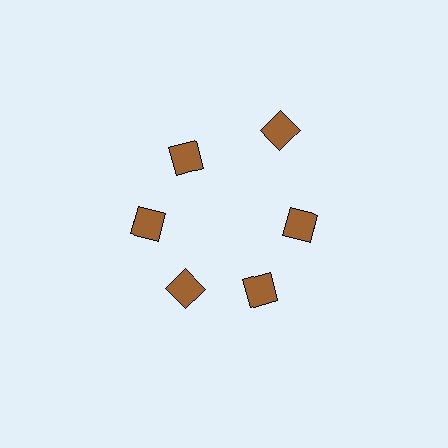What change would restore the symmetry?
The symmetry would be restored by moving it inward, back onto the ring so that all 6 diamonds sit at equal angles and equal distance from the center.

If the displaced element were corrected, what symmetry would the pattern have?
It would have 6-fold rotational symmetry — the pattern would map onto itself every 60 degrees.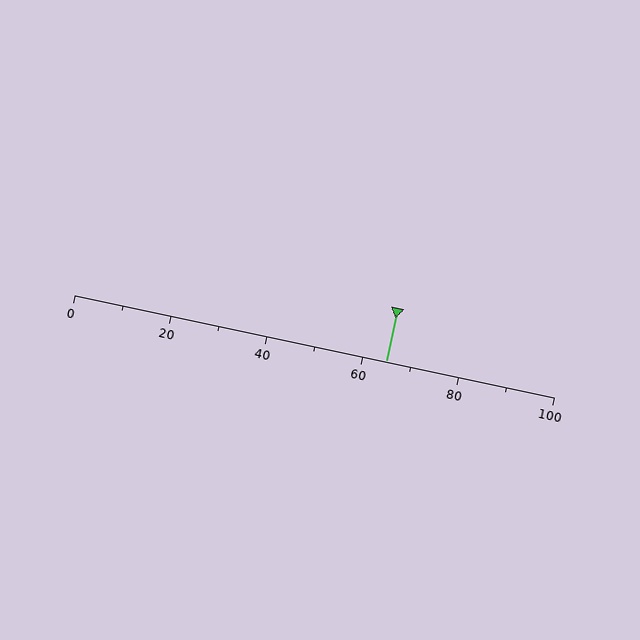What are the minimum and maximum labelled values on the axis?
The axis runs from 0 to 100.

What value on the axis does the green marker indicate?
The marker indicates approximately 65.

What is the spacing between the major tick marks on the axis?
The major ticks are spaced 20 apart.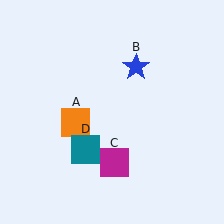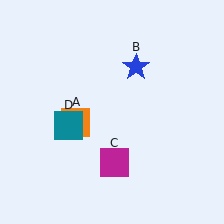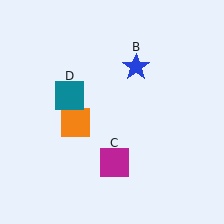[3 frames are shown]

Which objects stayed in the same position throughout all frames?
Orange square (object A) and blue star (object B) and magenta square (object C) remained stationary.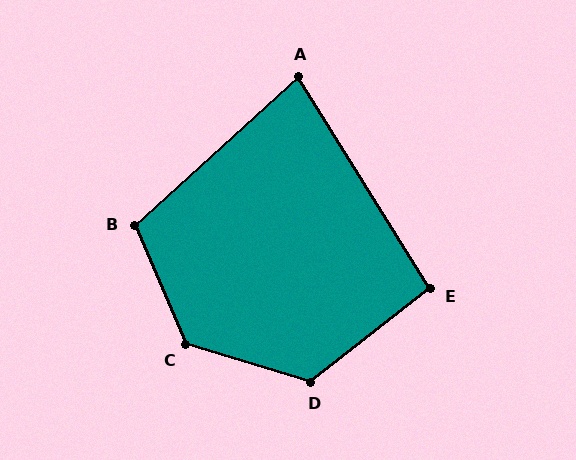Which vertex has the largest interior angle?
C, at approximately 130 degrees.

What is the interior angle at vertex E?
Approximately 96 degrees (obtuse).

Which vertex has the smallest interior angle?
A, at approximately 80 degrees.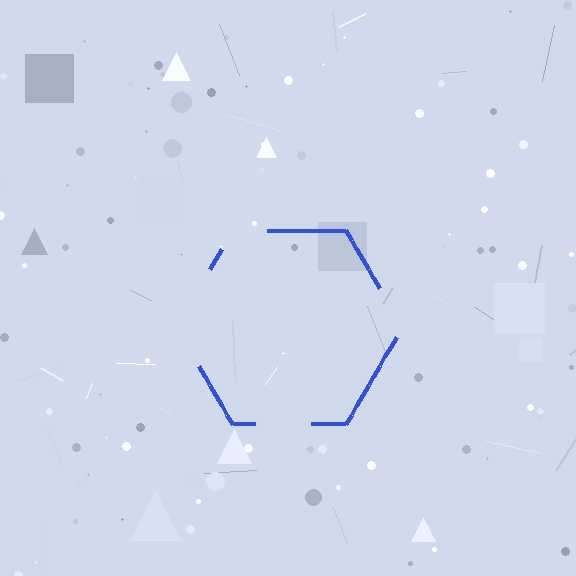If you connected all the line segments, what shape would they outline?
They would outline a hexagon.